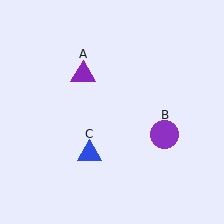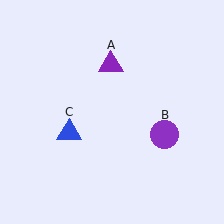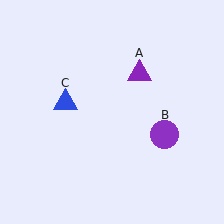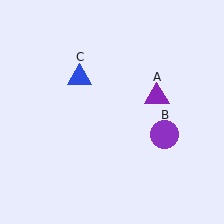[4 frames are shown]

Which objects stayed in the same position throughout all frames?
Purple circle (object B) remained stationary.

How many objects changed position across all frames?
2 objects changed position: purple triangle (object A), blue triangle (object C).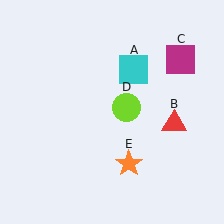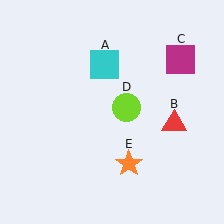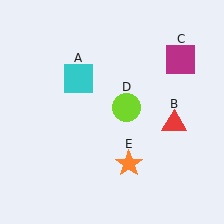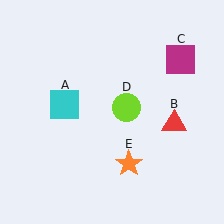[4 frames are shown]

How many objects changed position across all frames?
1 object changed position: cyan square (object A).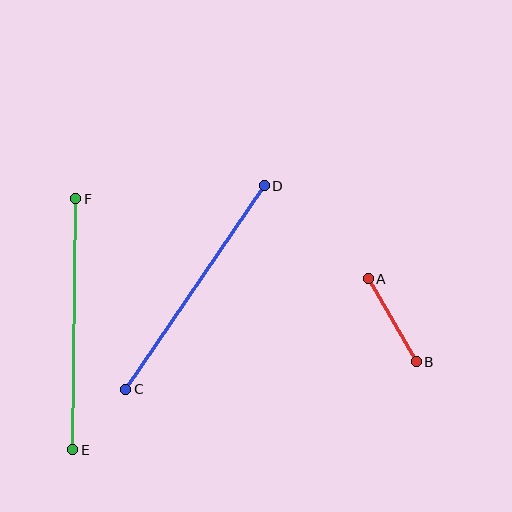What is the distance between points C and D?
The distance is approximately 246 pixels.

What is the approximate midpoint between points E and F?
The midpoint is at approximately (74, 324) pixels.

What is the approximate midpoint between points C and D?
The midpoint is at approximately (195, 288) pixels.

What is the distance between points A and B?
The distance is approximately 96 pixels.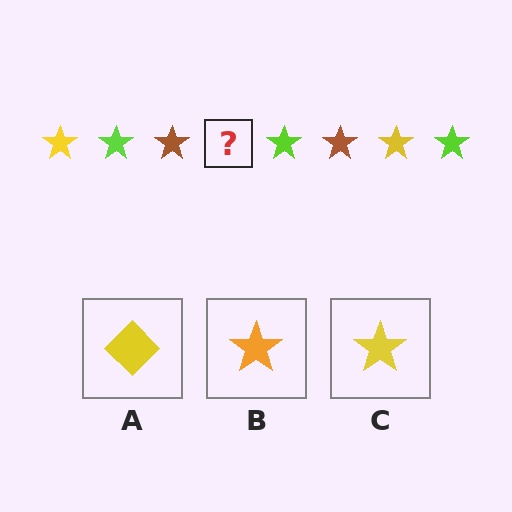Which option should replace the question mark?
Option C.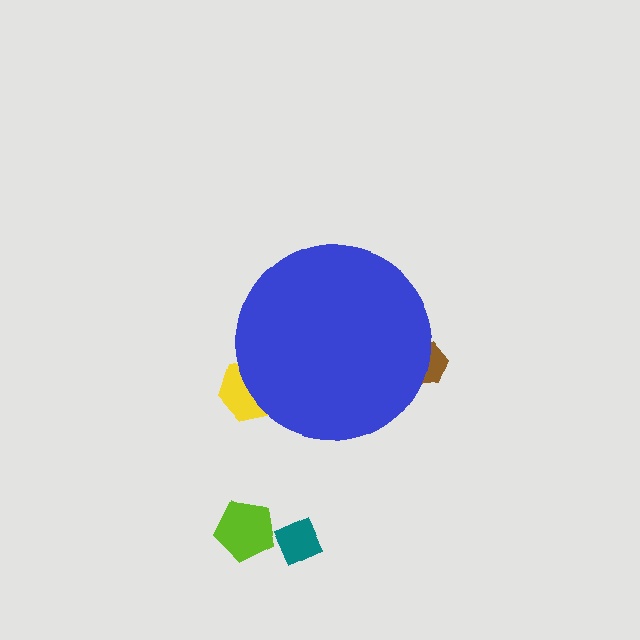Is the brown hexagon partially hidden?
Yes, the brown hexagon is partially hidden behind the blue circle.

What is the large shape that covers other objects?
A blue circle.